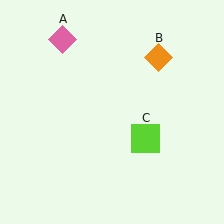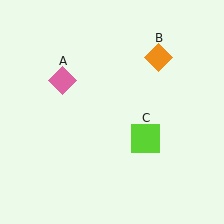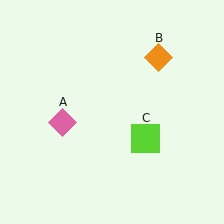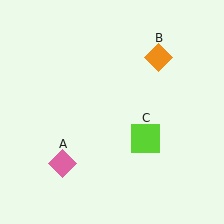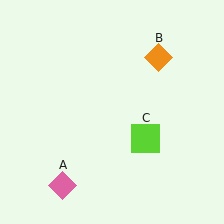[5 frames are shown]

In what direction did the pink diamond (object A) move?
The pink diamond (object A) moved down.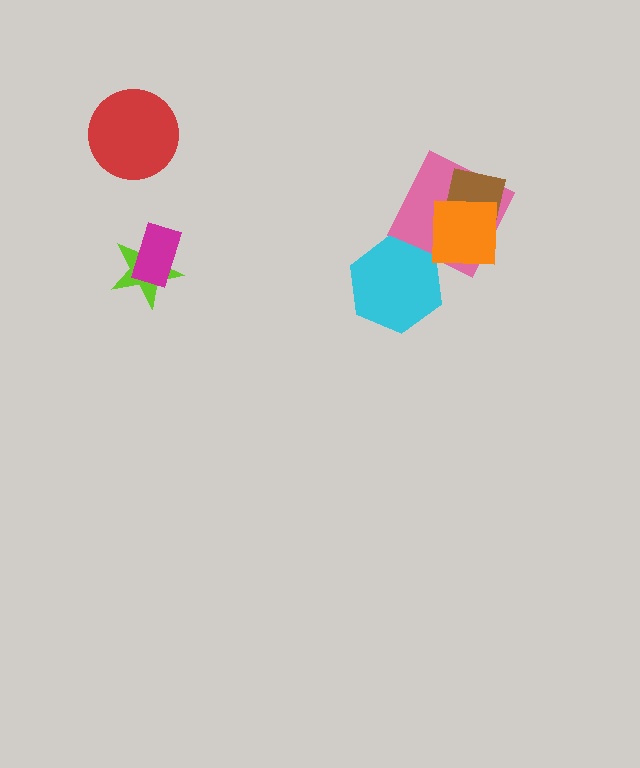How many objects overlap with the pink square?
2 objects overlap with the pink square.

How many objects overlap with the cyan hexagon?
0 objects overlap with the cyan hexagon.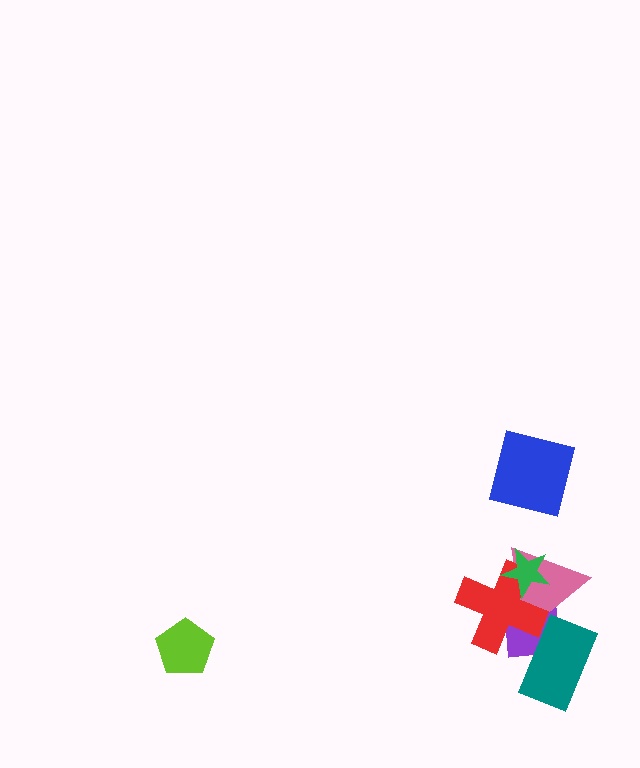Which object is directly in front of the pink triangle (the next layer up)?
The teal rectangle is directly in front of the pink triangle.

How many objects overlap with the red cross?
3 objects overlap with the red cross.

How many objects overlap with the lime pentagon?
0 objects overlap with the lime pentagon.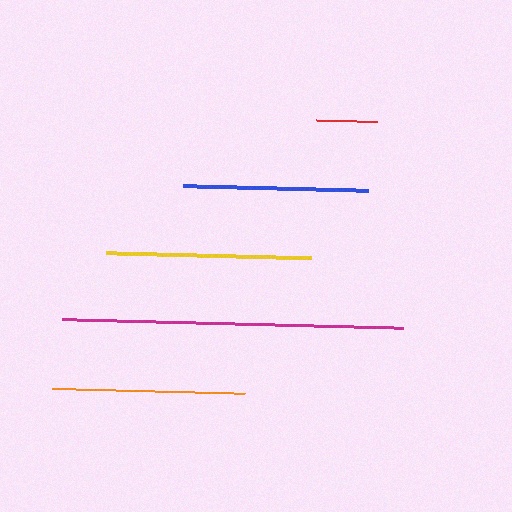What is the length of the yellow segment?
The yellow segment is approximately 205 pixels long.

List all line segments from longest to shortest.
From longest to shortest: magenta, yellow, orange, blue, red.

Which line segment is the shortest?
The red line is the shortest at approximately 61 pixels.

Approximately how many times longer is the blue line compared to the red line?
The blue line is approximately 3.0 times the length of the red line.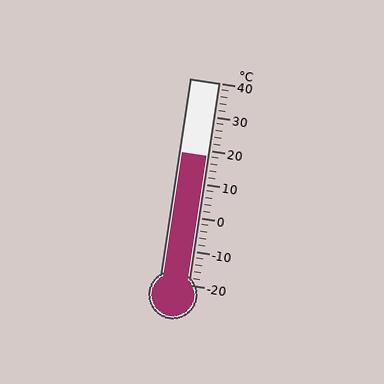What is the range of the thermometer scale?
The thermometer scale ranges from -20°C to 40°C.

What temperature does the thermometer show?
The thermometer shows approximately 18°C.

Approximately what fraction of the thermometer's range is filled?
The thermometer is filled to approximately 65% of its range.